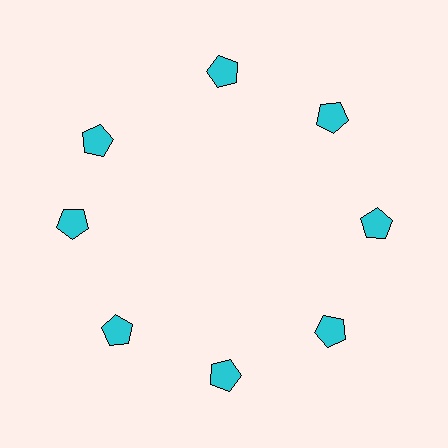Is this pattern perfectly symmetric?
No. The 8 cyan pentagons are arranged in a ring, but one element near the 10 o'clock position is rotated out of alignment along the ring, breaking the 8-fold rotational symmetry.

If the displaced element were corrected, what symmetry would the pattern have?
It would have 8-fold rotational symmetry — the pattern would map onto itself every 45 degrees.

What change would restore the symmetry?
The symmetry would be restored by rotating it back into even spacing with its neighbors so that all 8 pentagons sit at equal angles and equal distance from the center.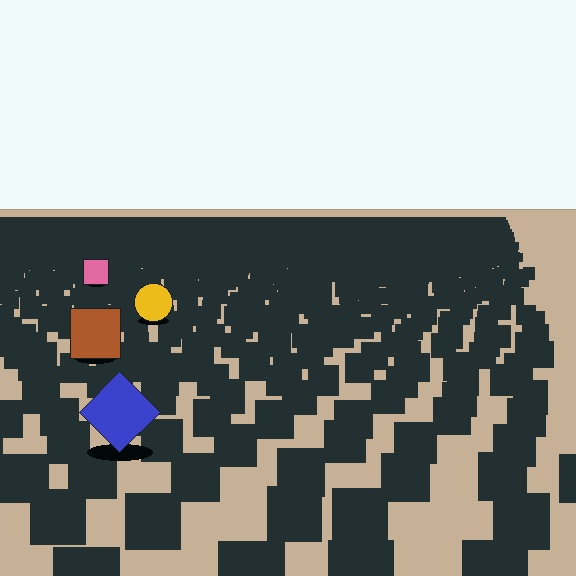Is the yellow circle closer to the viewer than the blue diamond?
No. The blue diamond is closer — you can tell from the texture gradient: the ground texture is coarser near it.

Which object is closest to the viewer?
The blue diamond is closest. The texture marks near it are larger and more spread out.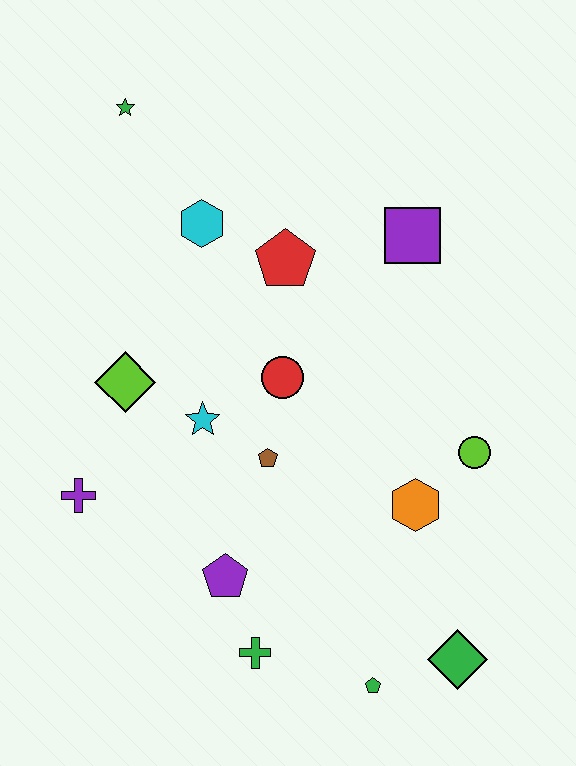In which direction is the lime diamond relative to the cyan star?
The lime diamond is to the left of the cyan star.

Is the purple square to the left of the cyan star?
No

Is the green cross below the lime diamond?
Yes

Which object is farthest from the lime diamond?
The green diamond is farthest from the lime diamond.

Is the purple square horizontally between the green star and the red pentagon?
No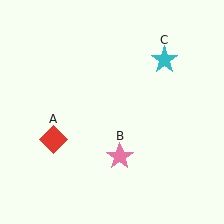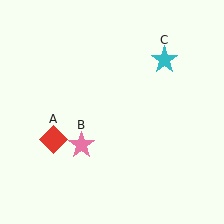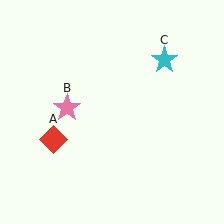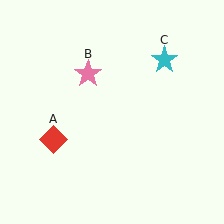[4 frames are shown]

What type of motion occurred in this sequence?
The pink star (object B) rotated clockwise around the center of the scene.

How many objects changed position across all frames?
1 object changed position: pink star (object B).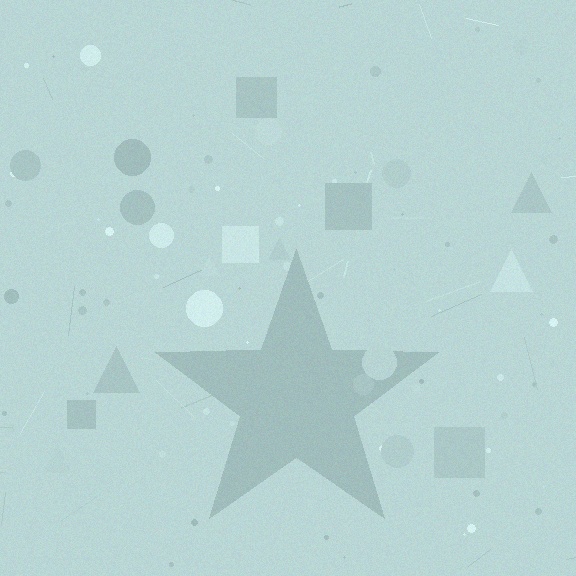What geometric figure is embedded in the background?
A star is embedded in the background.